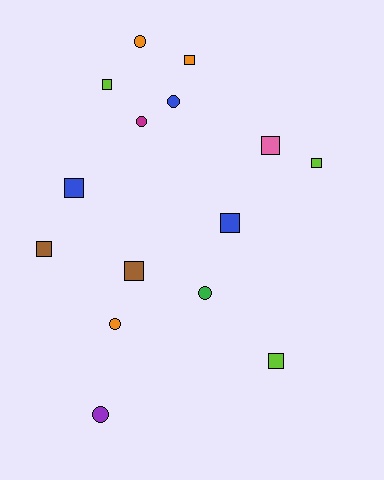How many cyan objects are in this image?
There are no cyan objects.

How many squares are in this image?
There are 9 squares.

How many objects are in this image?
There are 15 objects.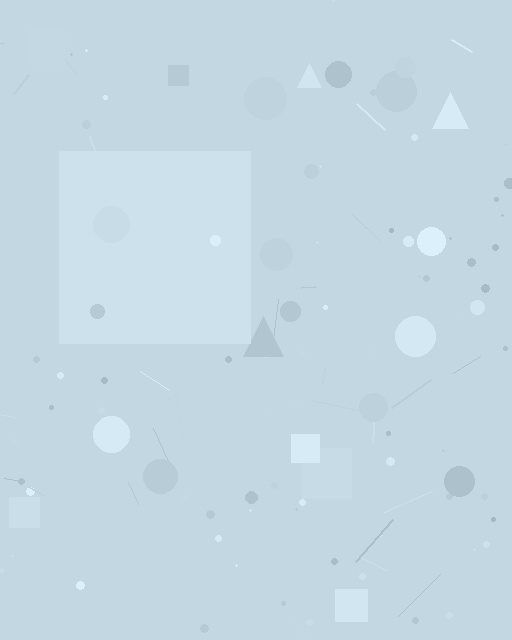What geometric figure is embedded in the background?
A square is embedded in the background.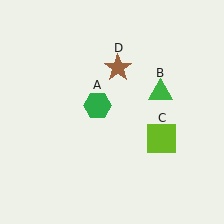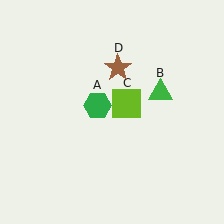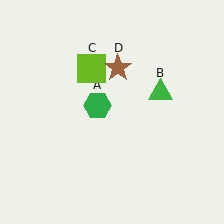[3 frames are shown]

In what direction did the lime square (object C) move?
The lime square (object C) moved up and to the left.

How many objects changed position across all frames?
1 object changed position: lime square (object C).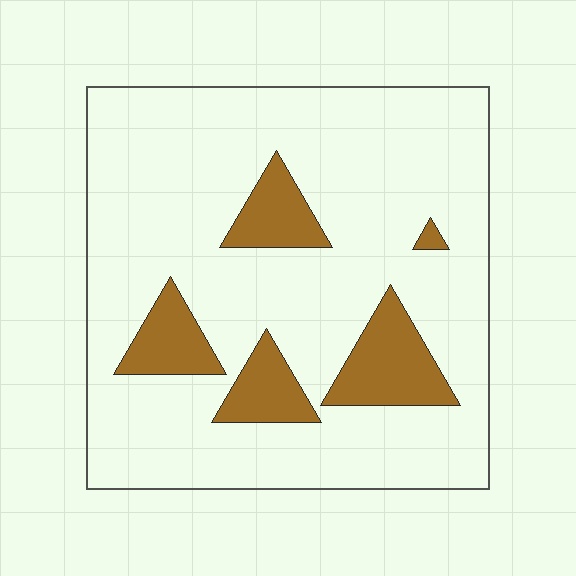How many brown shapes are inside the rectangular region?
5.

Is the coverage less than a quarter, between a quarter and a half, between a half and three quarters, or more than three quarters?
Less than a quarter.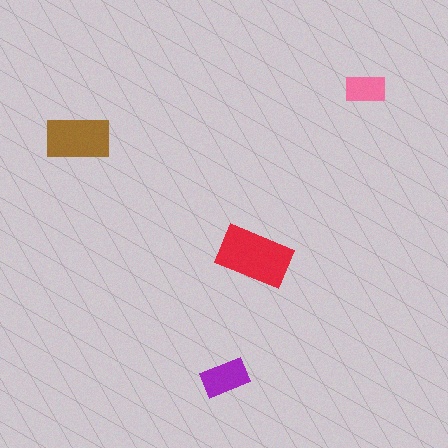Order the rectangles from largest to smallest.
the red one, the brown one, the purple one, the pink one.